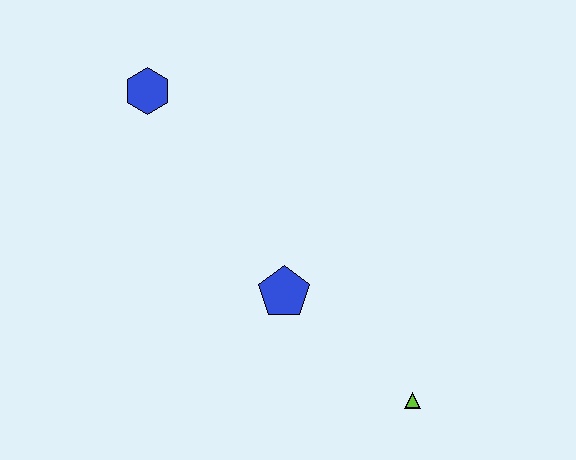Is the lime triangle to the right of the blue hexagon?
Yes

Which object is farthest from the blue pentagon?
The blue hexagon is farthest from the blue pentagon.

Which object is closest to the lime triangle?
The blue pentagon is closest to the lime triangle.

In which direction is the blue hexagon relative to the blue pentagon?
The blue hexagon is above the blue pentagon.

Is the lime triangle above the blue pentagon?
No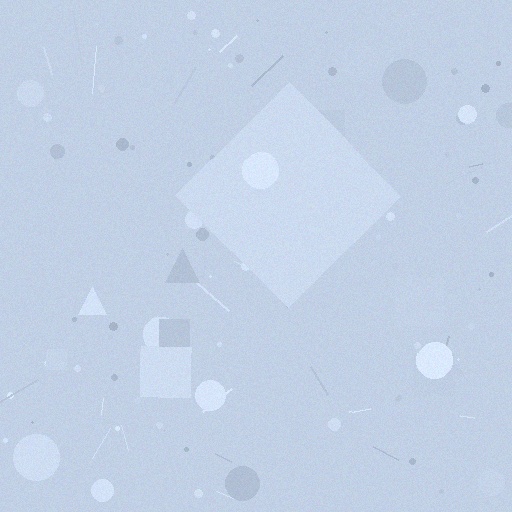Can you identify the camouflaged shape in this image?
The camouflaged shape is a diamond.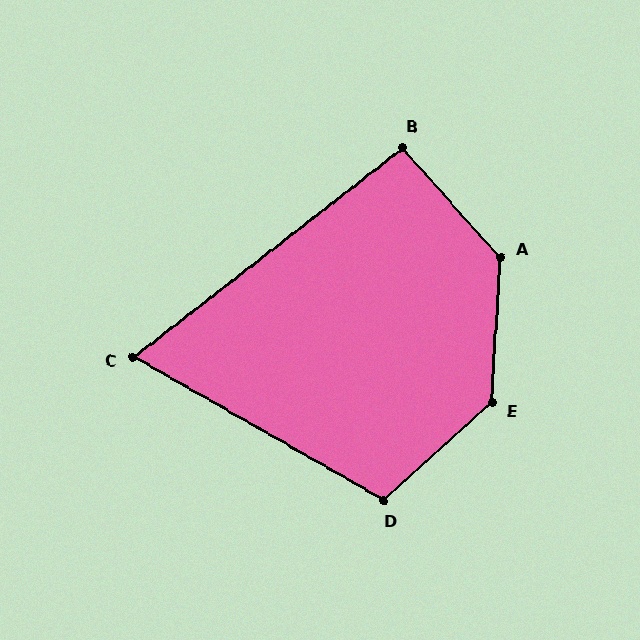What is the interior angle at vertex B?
Approximately 94 degrees (approximately right).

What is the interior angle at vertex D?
Approximately 108 degrees (obtuse).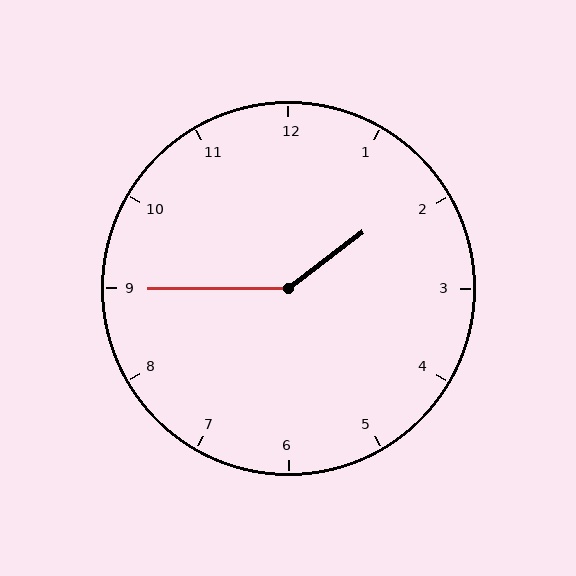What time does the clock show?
1:45.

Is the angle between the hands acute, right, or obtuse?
It is obtuse.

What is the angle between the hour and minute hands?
Approximately 142 degrees.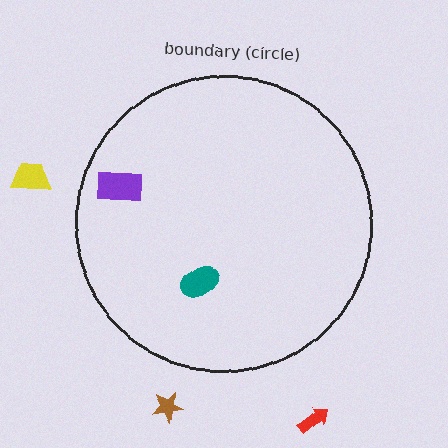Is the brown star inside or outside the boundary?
Outside.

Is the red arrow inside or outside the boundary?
Outside.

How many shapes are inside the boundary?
2 inside, 3 outside.